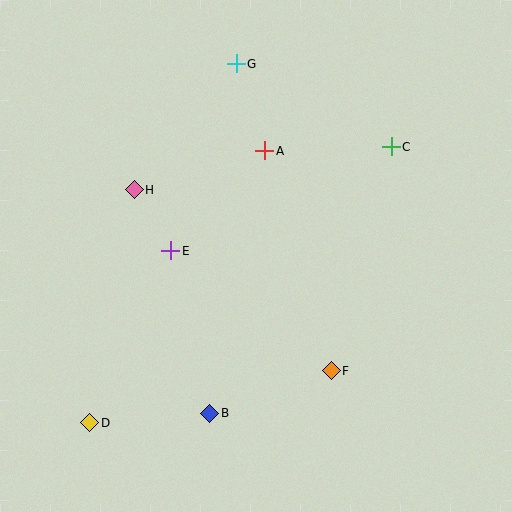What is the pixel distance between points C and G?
The distance between C and G is 176 pixels.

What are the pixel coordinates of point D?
Point D is at (90, 423).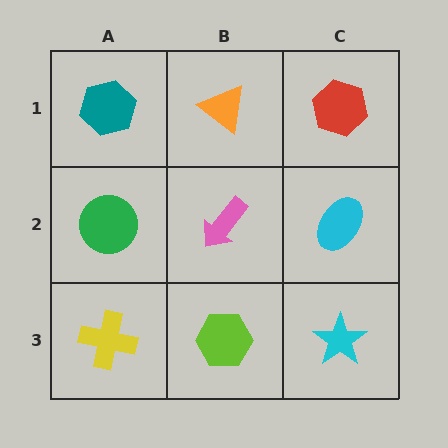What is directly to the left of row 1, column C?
An orange triangle.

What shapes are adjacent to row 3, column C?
A cyan ellipse (row 2, column C), a lime hexagon (row 3, column B).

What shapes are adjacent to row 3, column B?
A pink arrow (row 2, column B), a yellow cross (row 3, column A), a cyan star (row 3, column C).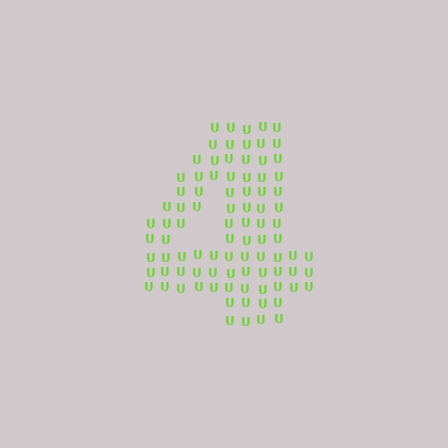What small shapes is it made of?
It is made of small letter U's.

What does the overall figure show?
The overall figure shows the digit 4.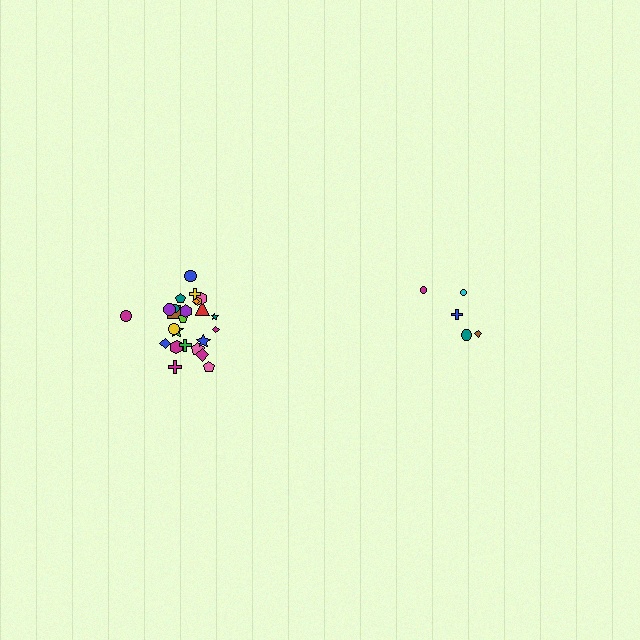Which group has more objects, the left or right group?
The left group.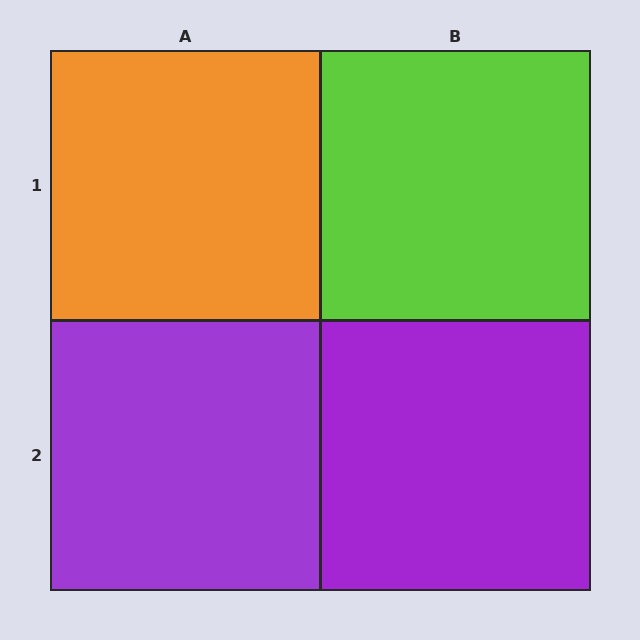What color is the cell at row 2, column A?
Purple.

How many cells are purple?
2 cells are purple.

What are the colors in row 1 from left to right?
Orange, lime.